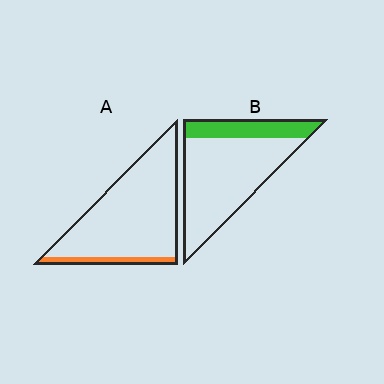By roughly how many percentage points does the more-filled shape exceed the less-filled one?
By roughly 15 percentage points (B over A).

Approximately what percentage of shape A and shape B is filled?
A is approximately 10% and B is approximately 25%.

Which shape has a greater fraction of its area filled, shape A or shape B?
Shape B.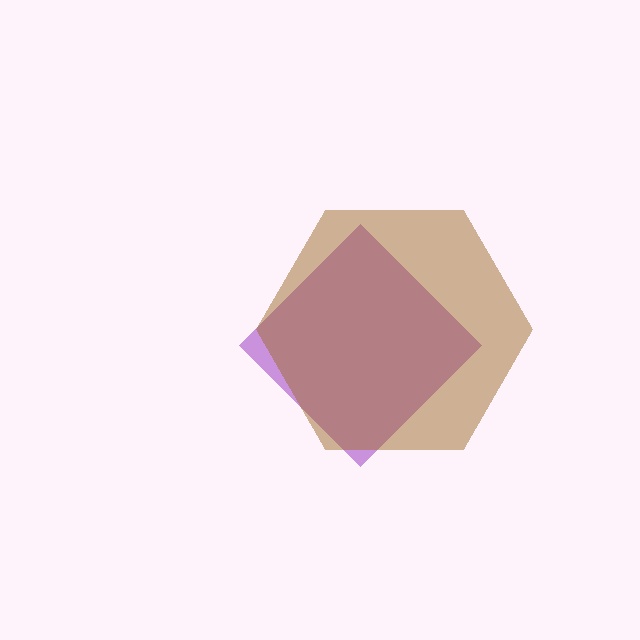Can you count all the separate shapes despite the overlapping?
Yes, there are 2 separate shapes.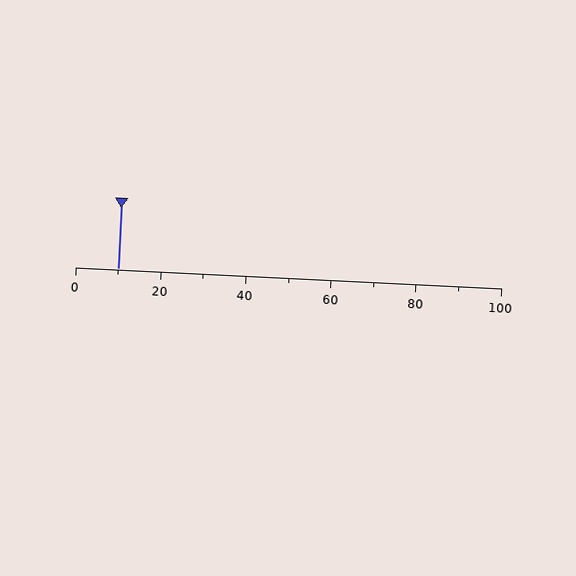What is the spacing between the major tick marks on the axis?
The major ticks are spaced 20 apart.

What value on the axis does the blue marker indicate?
The marker indicates approximately 10.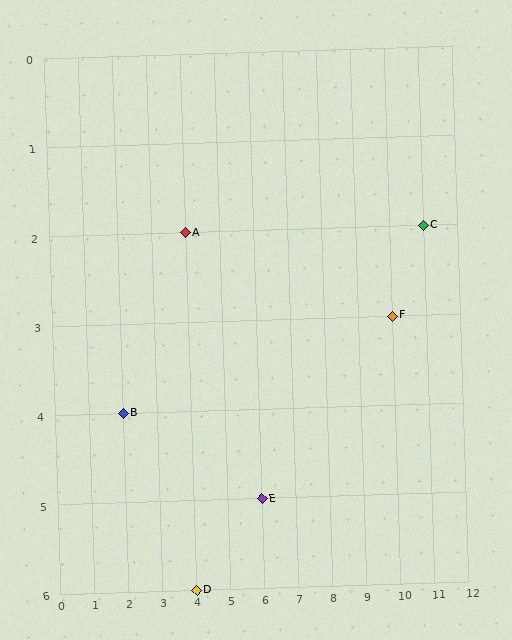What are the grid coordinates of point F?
Point F is at grid coordinates (10, 3).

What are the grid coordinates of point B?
Point B is at grid coordinates (2, 4).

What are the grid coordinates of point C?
Point C is at grid coordinates (11, 2).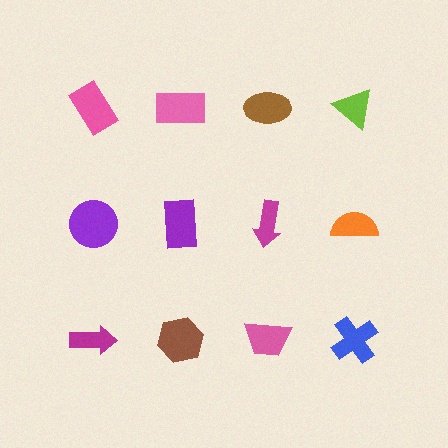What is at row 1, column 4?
A lime triangle.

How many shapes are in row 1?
4 shapes.